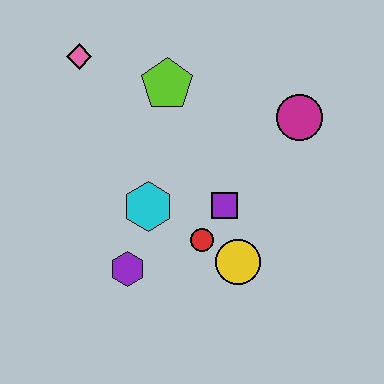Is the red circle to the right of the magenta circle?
No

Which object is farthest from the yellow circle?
The pink diamond is farthest from the yellow circle.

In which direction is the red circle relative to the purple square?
The red circle is below the purple square.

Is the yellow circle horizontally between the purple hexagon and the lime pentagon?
No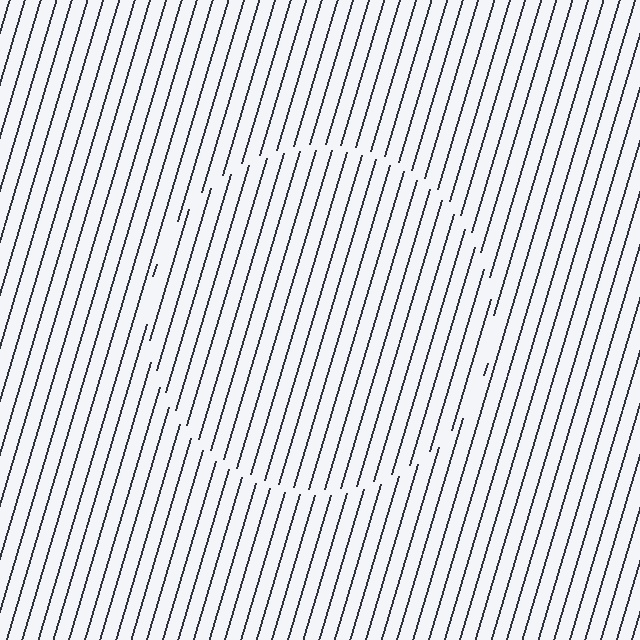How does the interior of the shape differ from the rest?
The interior of the shape contains the same grating, shifted by half a period — the contour is defined by the phase discontinuity where line-ends from the inner and outer gratings abut.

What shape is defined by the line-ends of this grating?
An illusory circle. The interior of the shape contains the same grating, shifted by half a period — the contour is defined by the phase discontinuity where line-ends from the inner and outer gratings abut.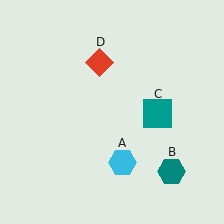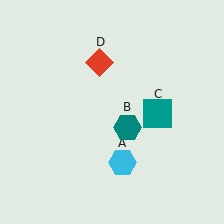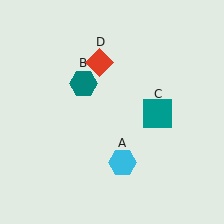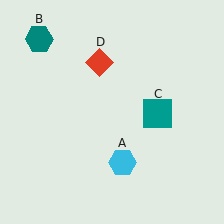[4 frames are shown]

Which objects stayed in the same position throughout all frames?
Cyan hexagon (object A) and teal square (object C) and red diamond (object D) remained stationary.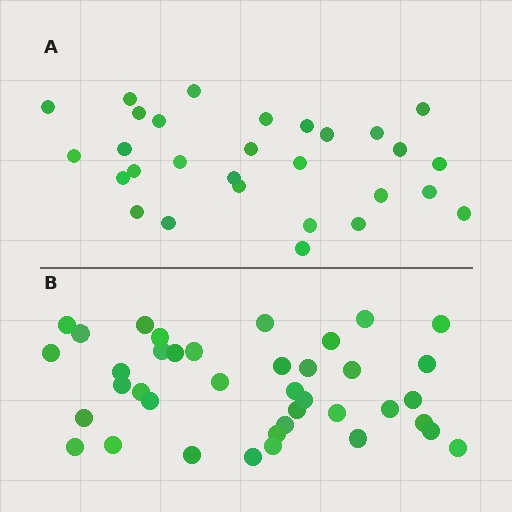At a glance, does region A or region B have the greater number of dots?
Region B (the bottom region) has more dots.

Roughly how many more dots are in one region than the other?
Region B has roughly 10 or so more dots than region A.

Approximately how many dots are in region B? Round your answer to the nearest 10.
About 40 dots. (The exact count is 39, which rounds to 40.)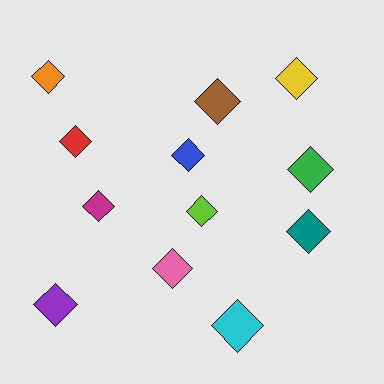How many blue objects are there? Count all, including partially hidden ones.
There is 1 blue object.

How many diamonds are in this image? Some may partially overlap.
There are 12 diamonds.